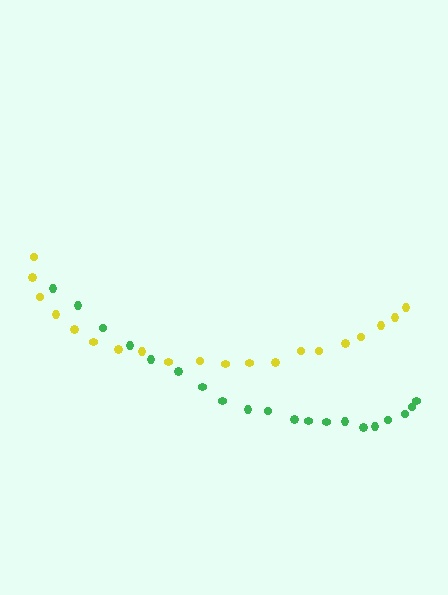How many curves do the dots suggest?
There are 2 distinct paths.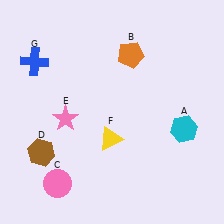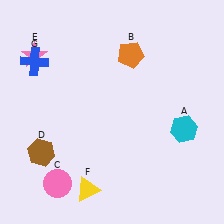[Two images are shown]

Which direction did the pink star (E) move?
The pink star (E) moved up.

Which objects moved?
The objects that moved are: the pink star (E), the yellow triangle (F).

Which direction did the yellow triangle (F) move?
The yellow triangle (F) moved down.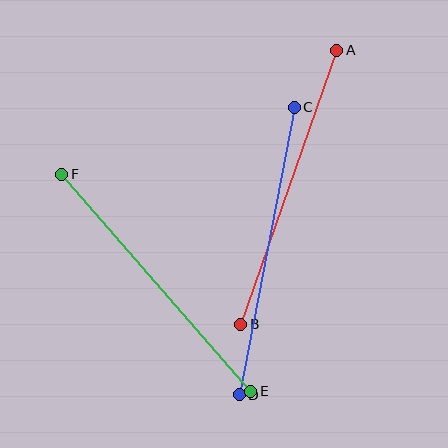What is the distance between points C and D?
The distance is approximately 293 pixels.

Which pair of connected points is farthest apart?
Points C and D are farthest apart.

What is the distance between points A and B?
The distance is approximately 290 pixels.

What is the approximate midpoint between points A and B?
The midpoint is at approximately (289, 187) pixels.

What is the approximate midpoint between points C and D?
The midpoint is at approximately (267, 251) pixels.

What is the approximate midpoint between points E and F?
The midpoint is at approximately (156, 283) pixels.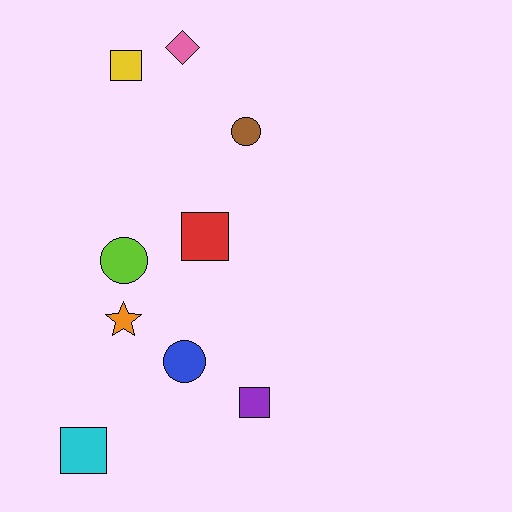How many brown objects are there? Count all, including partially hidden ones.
There is 1 brown object.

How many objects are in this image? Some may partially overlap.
There are 9 objects.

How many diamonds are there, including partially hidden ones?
There is 1 diamond.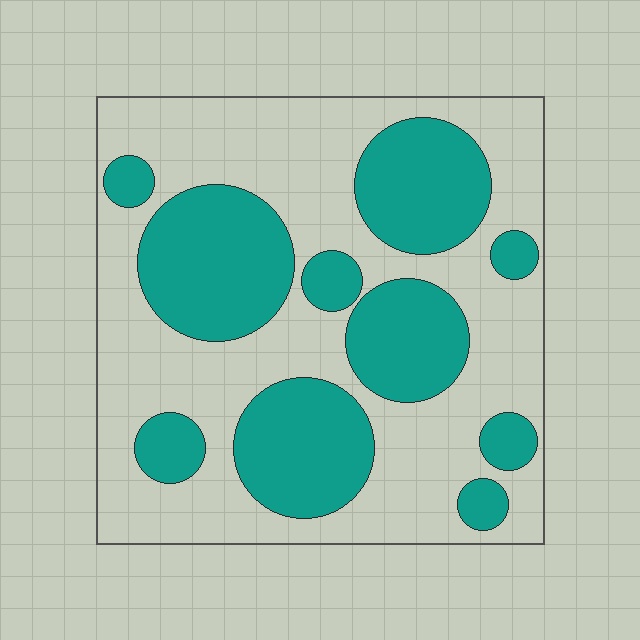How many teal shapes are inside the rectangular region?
10.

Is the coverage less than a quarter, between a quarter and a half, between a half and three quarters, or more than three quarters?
Between a quarter and a half.